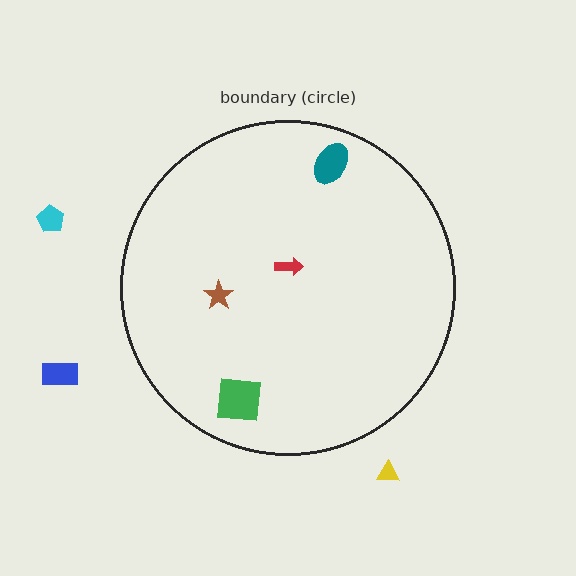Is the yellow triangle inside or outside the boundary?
Outside.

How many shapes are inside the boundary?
4 inside, 3 outside.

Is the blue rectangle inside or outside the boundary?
Outside.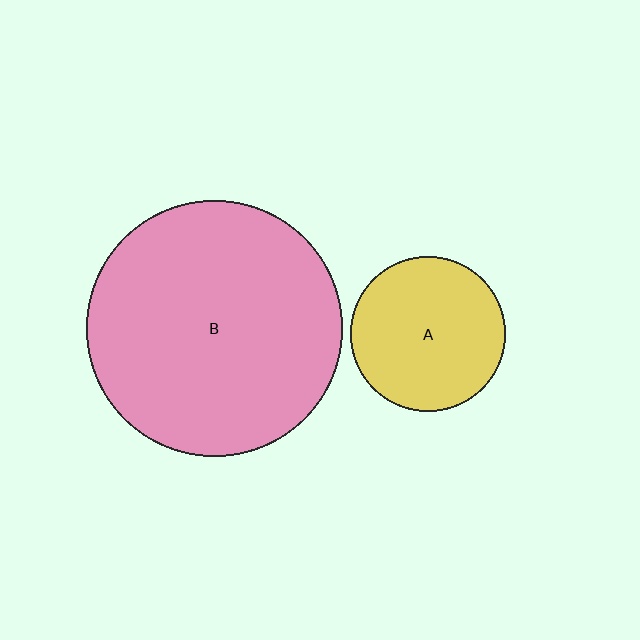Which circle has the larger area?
Circle B (pink).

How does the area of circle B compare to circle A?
Approximately 2.7 times.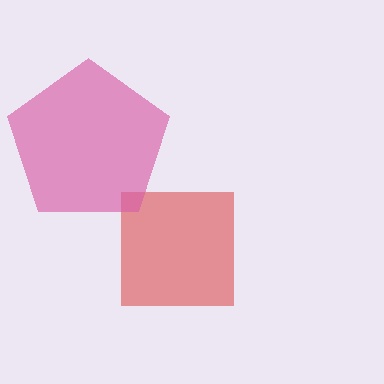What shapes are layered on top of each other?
The layered shapes are: a red square, a pink pentagon.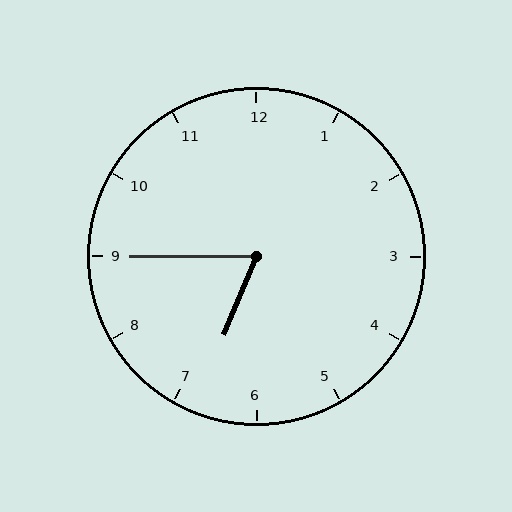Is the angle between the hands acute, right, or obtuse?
It is acute.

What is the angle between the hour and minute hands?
Approximately 68 degrees.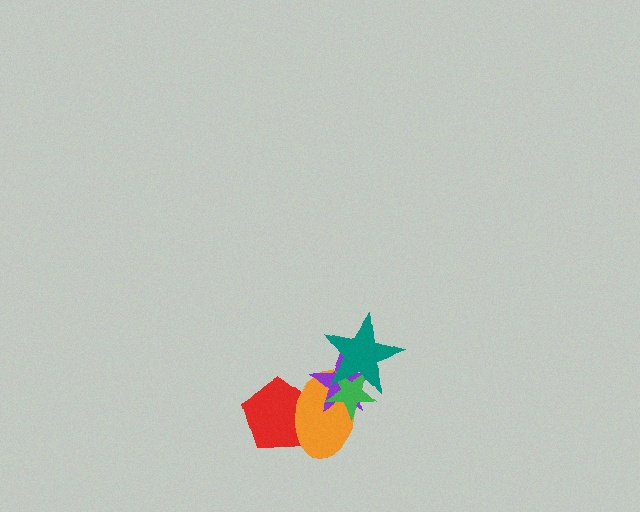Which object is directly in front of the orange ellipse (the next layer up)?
The purple star is directly in front of the orange ellipse.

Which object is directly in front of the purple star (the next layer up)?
The green star is directly in front of the purple star.